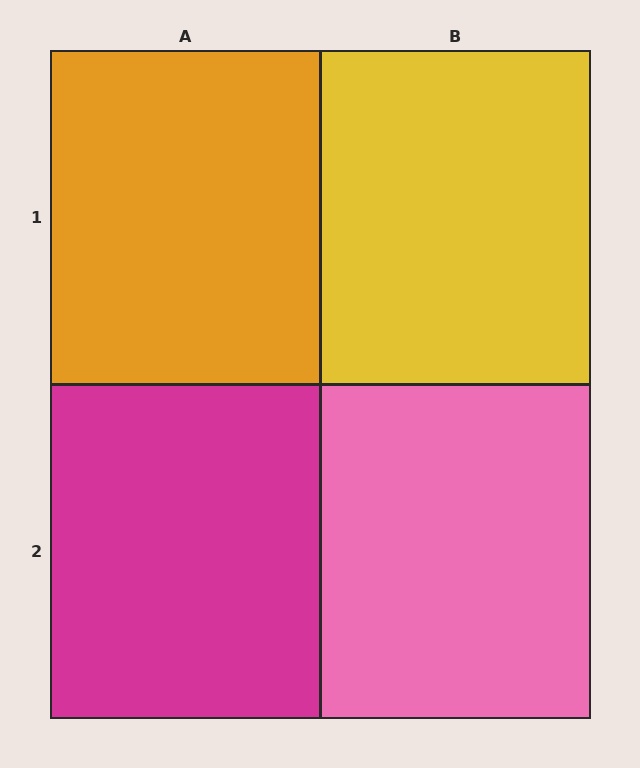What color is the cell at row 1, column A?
Orange.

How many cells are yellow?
1 cell is yellow.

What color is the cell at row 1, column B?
Yellow.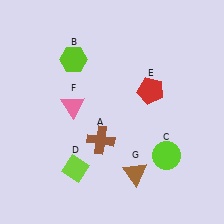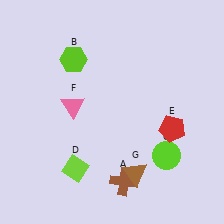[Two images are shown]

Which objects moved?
The objects that moved are: the brown cross (A), the red pentagon (E).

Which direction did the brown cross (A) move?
The brown cross (A) moved down.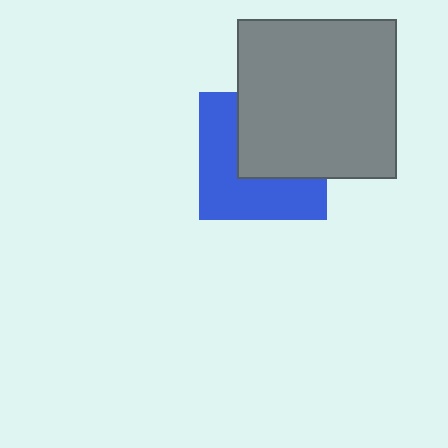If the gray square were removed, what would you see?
You would see the complete blue square.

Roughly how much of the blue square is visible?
About half of it is visible (roughly 52%).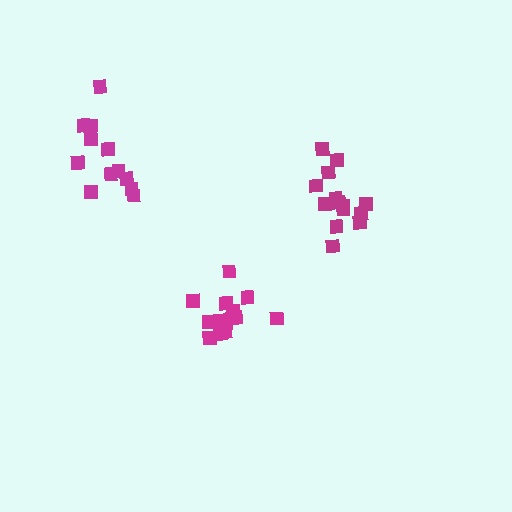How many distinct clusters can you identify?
There are 3 distinct clusters.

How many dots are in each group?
Group 1: 16 dots, Group 2: 12 dots, Group 3: 14 dots (42 total).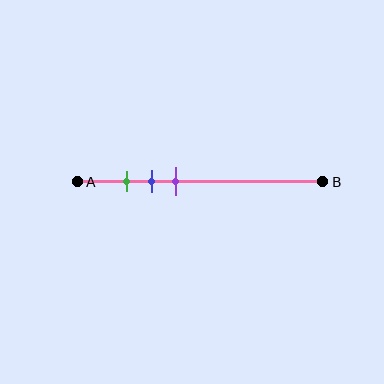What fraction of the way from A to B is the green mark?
The green mark is approximately 20% (0.2) of the way from A to B.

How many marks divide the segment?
There are 3 marks dividing the segment.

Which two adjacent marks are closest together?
The green and blue marks are the closest adjacent pair.